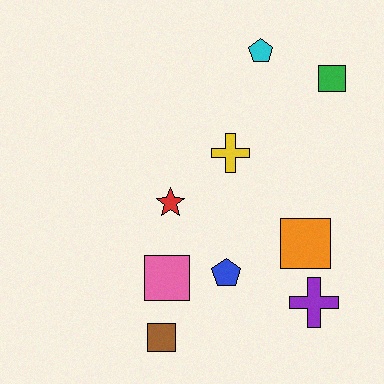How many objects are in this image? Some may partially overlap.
There are 9 objects.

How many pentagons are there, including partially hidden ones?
There are 2 pentagons.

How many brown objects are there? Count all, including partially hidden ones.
There is 1 brown object.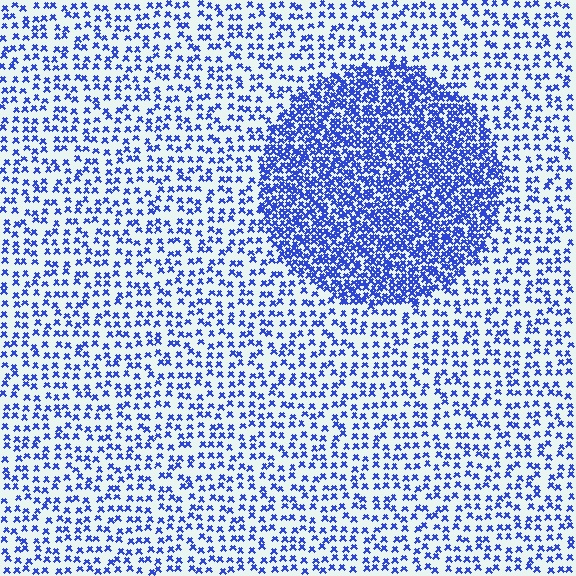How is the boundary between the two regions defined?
The boundary is defined by a change in element density (approximately 2.5x ratio). All elements are the same color, size, and shape.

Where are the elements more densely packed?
The elements are more densely packed inside the circle boundary.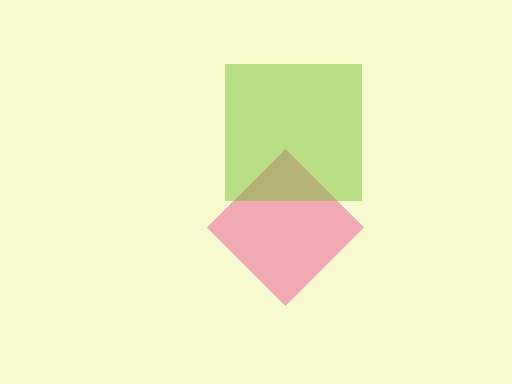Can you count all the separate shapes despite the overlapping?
Yes, there are 2 separate shapes.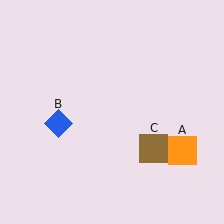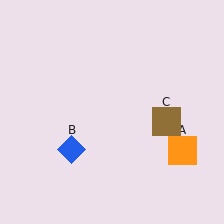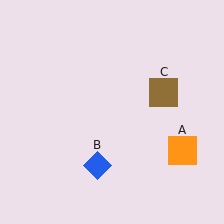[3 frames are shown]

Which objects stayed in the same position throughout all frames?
Orange square (object A) remained stationary.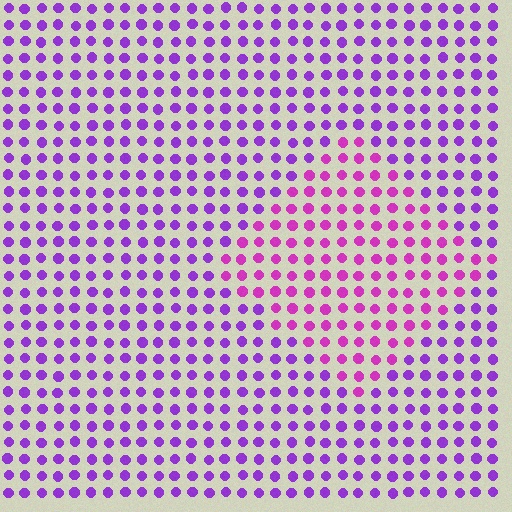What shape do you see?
I see a diamond.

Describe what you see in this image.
The image is filled with small purple elements in a uniform arrangement. A diamond-shaped region is visible where the elements are tinted to a slightly different hue, forming a subtle color boundary.